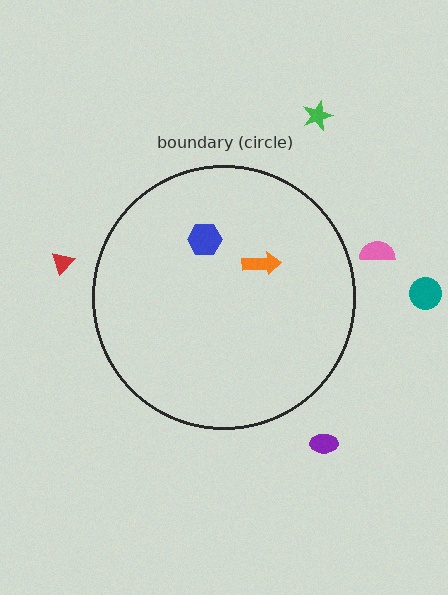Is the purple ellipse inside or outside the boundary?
Outside.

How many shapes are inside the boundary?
2 inside, 5 outside.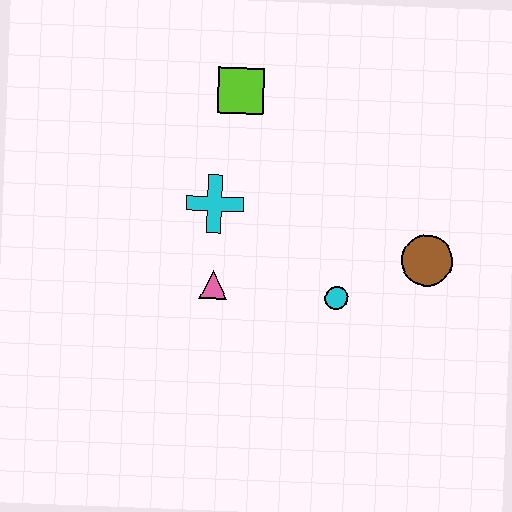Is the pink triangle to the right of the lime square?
No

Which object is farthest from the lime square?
The brown circle is farthest from the lime square.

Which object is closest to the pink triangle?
The cyan cross is closest to the pink triangle.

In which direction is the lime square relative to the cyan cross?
The lime square is above the cyan cross.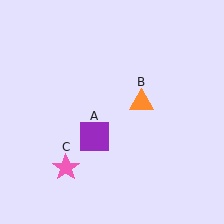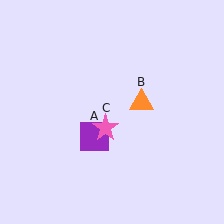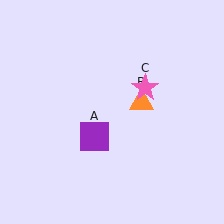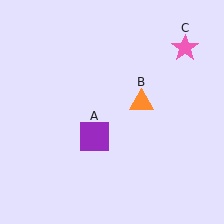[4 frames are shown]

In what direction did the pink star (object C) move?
The pink star (object C) moved up and to the right.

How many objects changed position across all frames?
1 object changed position: pink star (object C).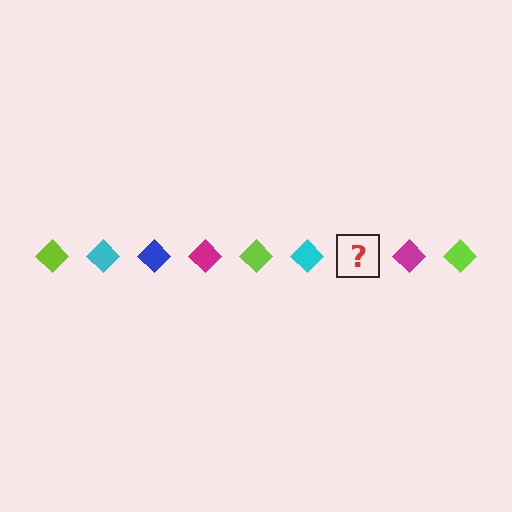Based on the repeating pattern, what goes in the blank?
The blank should be a blue diamond.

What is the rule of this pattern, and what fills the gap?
The rule is that the pattern cycles through lime, cyan, blue, magenta diamonds. The gap should be filled with a blue diamond.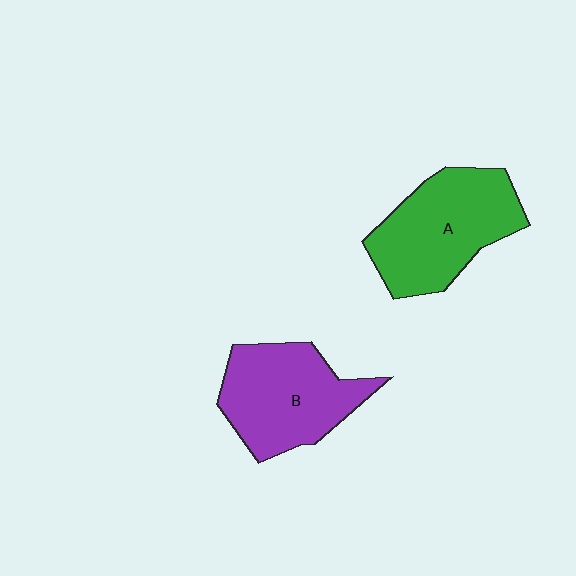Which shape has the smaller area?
Shape B (purple).